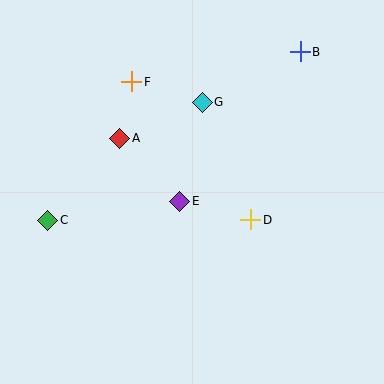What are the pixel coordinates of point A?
Point A is at (120, 138).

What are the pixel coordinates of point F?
Point F is at (132, 82).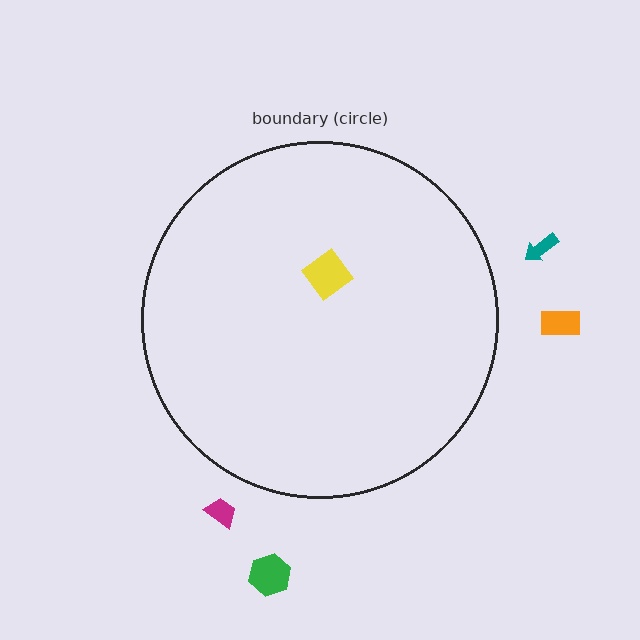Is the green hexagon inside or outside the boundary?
Outside.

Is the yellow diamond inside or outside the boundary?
Inside.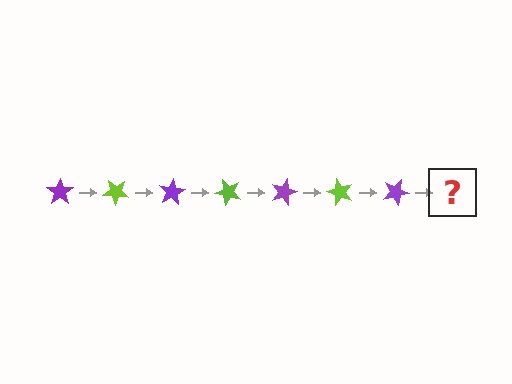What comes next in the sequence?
The next element should be a lime star, rotated 280 degrees from the start.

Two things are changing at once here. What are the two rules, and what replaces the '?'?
The two rules are that it rotates 40 degrees each step and the color cycles through purple and lime. The '?' should be a lime star, rotated 280 degrees from the start.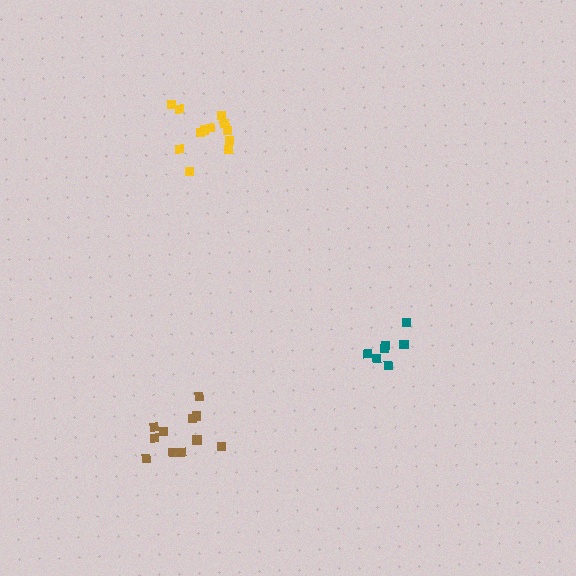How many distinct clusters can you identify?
There are 3 distinct clusters.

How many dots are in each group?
Group 1: 7 dots, Group 2: 12 dots, Group 3: 11 dots (30 total).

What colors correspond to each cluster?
The clusters are colored: teal, yellow, brown.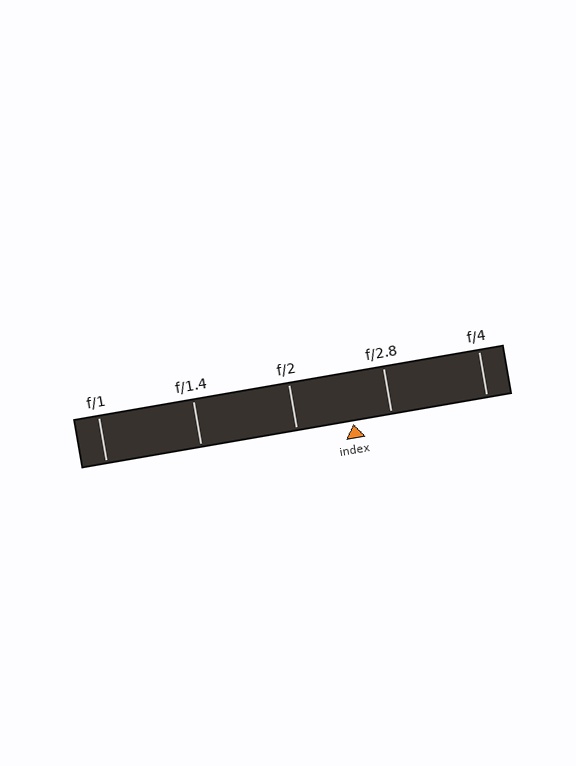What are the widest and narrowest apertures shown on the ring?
The widest aperture shown is f/1 and the narrowest is f/4.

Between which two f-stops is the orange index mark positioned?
The index mark is between f/2 and f/2.8.